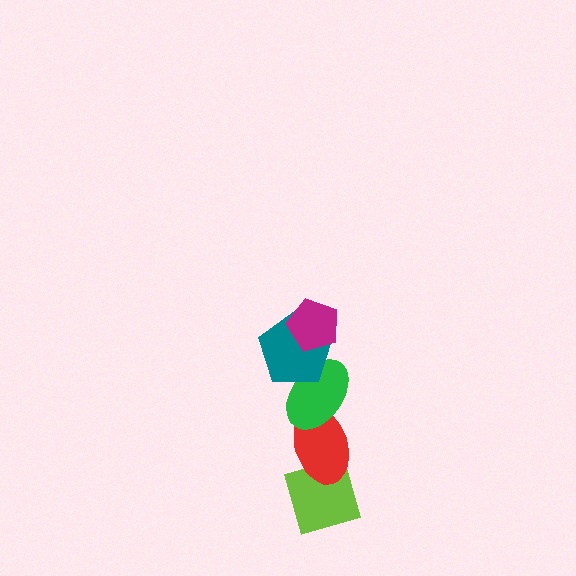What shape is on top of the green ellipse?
The teal pentagon is on top of the green ellipse.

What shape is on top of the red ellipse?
The green ellipse is on top of the red ellipse.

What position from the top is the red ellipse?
The red ellipse is 4th from the top.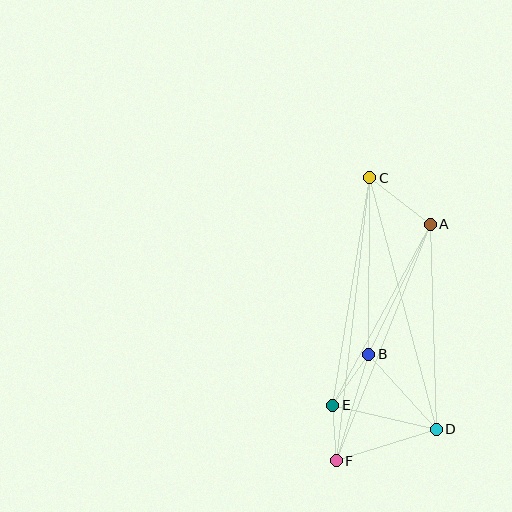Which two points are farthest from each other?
Points C and F are farthest from each other.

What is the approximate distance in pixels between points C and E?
The distance between C and E is approximately 231 pixels.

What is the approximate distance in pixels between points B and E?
The distance between B and E is approximately 62 pixels.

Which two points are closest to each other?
Points E and F are closest to each other.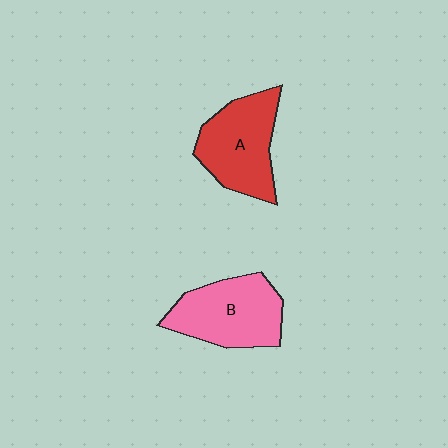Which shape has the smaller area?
Shape A (red).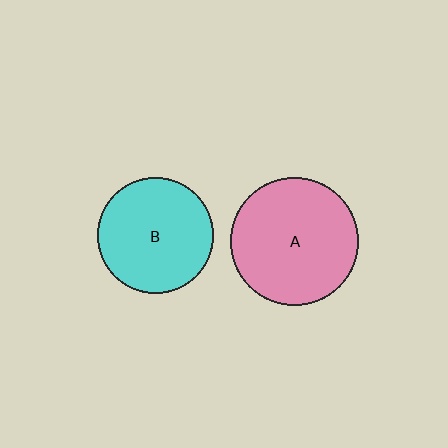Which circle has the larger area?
Circle A (pink).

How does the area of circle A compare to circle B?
Approximately 1.2 times.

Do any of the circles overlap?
No, none of the circles overlap.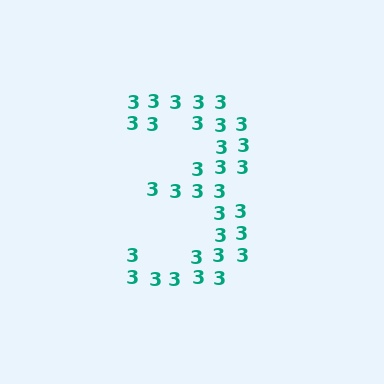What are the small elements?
The small elements are digit 3's.